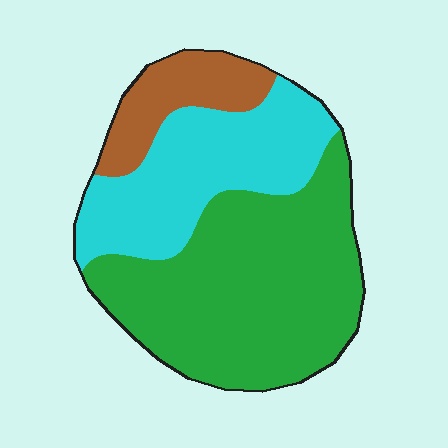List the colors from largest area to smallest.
From largest to smallest: green, cyan, brown.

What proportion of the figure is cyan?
Cyan takes up between a quarter and a half of the figure.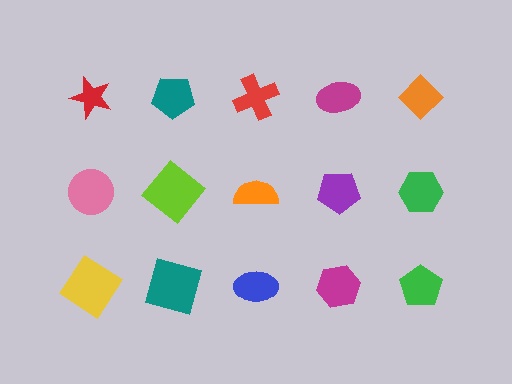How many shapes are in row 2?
5 shapes.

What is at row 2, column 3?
An orange semicircle.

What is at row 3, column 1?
A yellow diamond.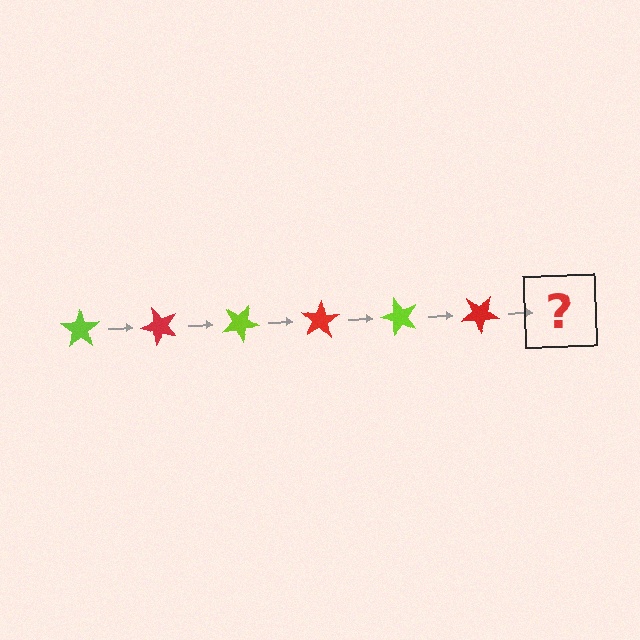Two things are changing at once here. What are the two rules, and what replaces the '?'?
The two rules are that it rotates 50 degrees each step and the color cycles through lime and red. The '?' should be a lime star, rotated 300 degrees from the start.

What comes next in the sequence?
The next element should be a lime star, rotated 300 degrees from the start.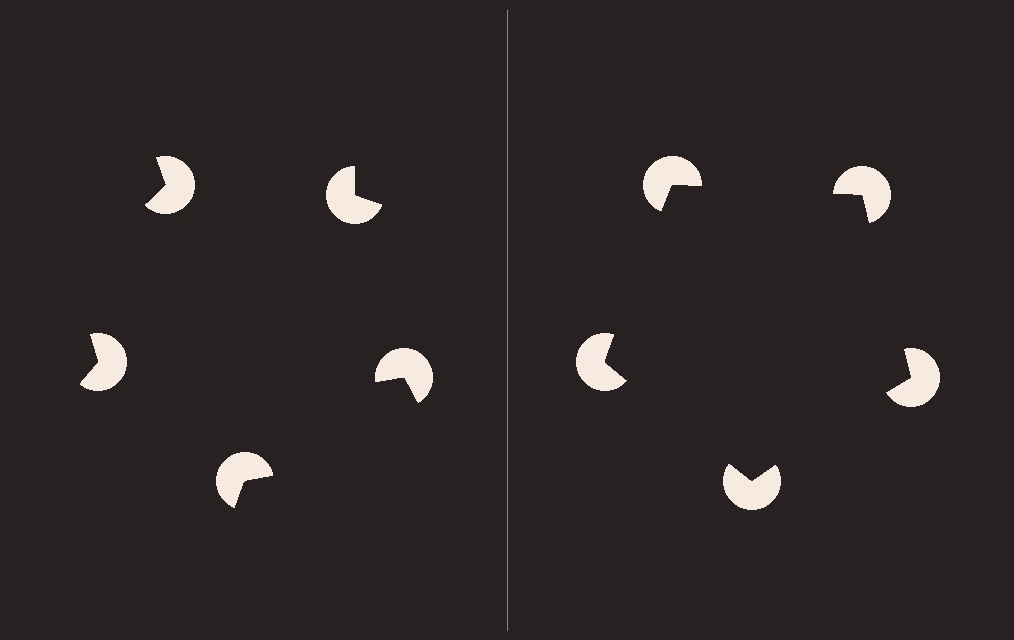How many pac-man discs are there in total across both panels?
10 — 5 on each side.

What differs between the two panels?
The pac-man discs are positioned identically on both sides; only the wedge orientations differ. On the right they align to a pentagon; on the left they are misaligned.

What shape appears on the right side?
An illusory pentagon.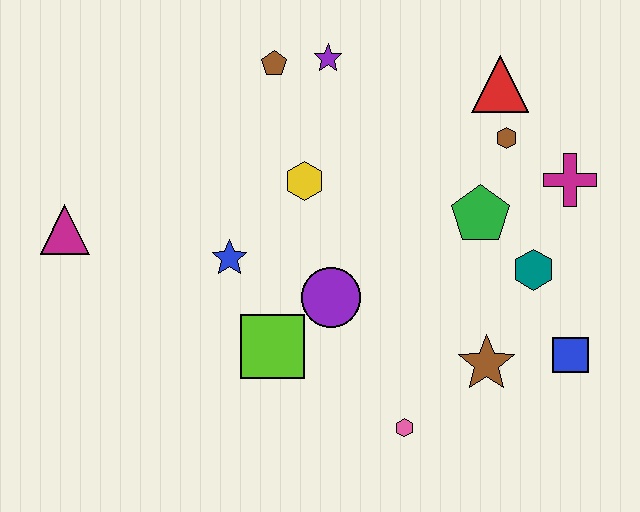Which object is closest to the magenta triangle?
The blue star is closest to the magenta triangle.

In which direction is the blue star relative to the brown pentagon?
The blue star is below the brown pentagon.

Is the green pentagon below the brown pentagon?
Yes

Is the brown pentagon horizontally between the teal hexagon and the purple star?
No